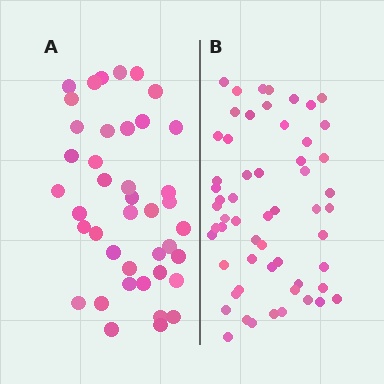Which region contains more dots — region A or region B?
Region B (the right region) has more dots.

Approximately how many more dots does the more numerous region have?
Region B has approximately 15 more dots than region A.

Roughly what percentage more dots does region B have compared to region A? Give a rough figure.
About 40% more.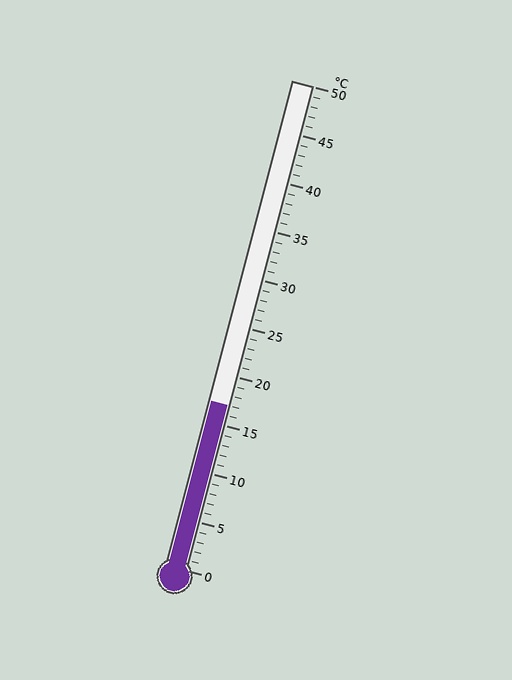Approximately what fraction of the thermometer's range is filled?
The thermometer is filled to approximately 35% of its range.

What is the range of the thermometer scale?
The thermometer scale ranges from 0°C to 50°C.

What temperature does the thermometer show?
The thermometer shows approximately 17°C.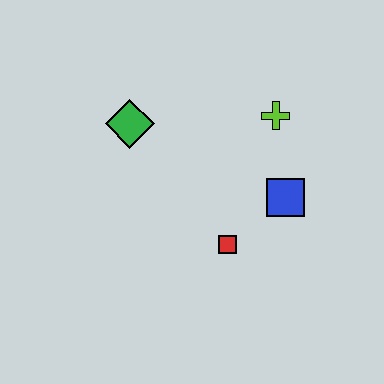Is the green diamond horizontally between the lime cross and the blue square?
No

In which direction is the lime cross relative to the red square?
The lime cross is above the red square.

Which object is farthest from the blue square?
The green diamond is farthest from the blue square.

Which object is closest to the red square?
The blue square is closest to the red square.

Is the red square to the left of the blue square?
Yes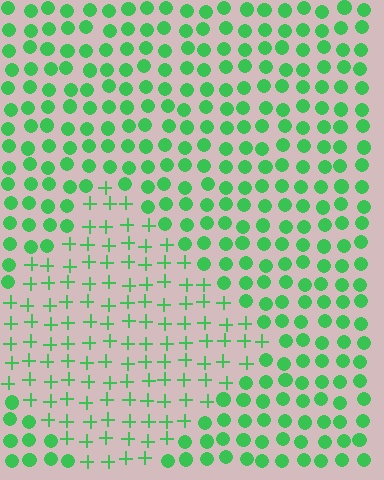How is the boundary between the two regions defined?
The boundary is defined by a change in element shape: plus signs inside vs. circles outside. All elements share the same color and spacing.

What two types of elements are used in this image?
The image uses plus signs inside the diamond region and circles outside it.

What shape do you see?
I see a diamond.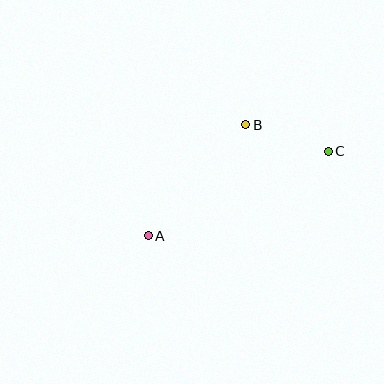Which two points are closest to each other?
Points B and C are closest to each other.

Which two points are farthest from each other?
Points A and C are farthest from each other.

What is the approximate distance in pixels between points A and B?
The distance between A and B is approximately 147 pixels.